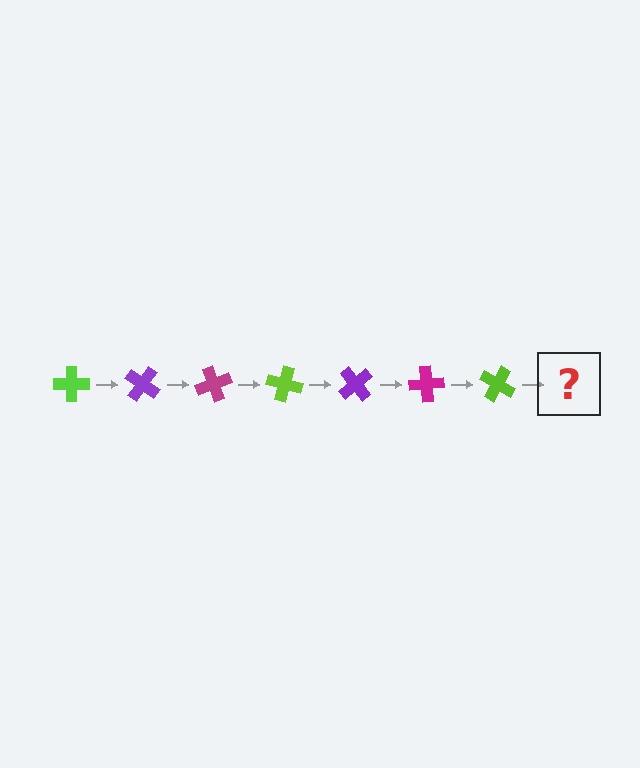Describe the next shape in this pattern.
It should be a purple cross, rotated 245 degrees from the start.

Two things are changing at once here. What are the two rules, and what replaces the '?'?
The two rules are that it rotates 35 degrees each step and the color cycles through lime, purple, and magenta. The '?' should be a purple cross, rotated 245 degrees from the start.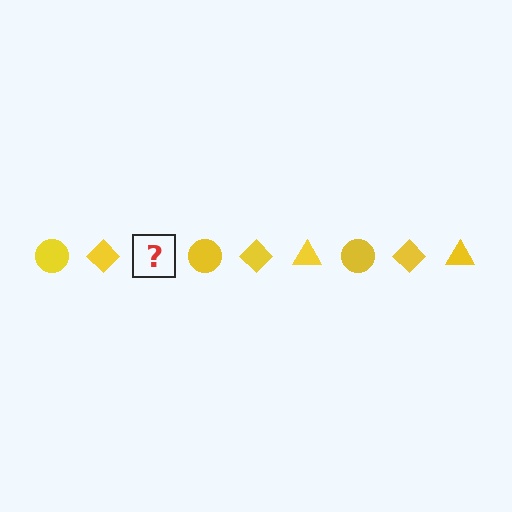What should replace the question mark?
The question mark should be replaced with a yellow triangle.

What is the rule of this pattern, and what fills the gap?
The rule is that the pattern cycles through circle, diamond, triangle shapes in yellow. The gap should be filled with a yellow triangle.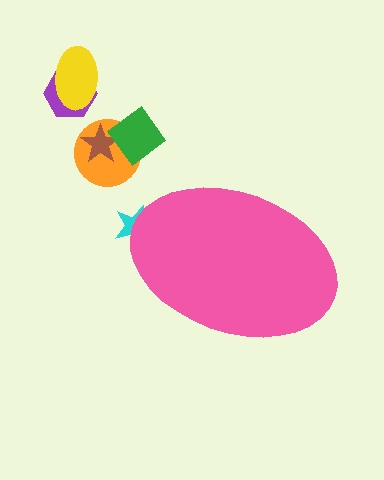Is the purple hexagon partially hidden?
No, the purple hexagon is fully visible.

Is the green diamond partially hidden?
No, the green diamond is fully visible.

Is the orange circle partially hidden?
No, the orange circle is fully visible.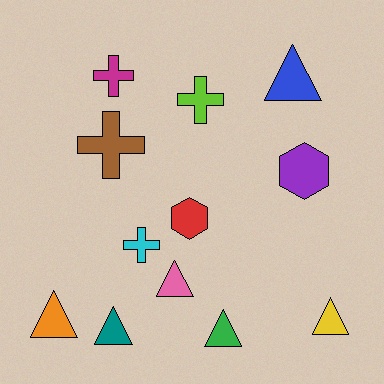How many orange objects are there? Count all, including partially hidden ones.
There is 1 orange object.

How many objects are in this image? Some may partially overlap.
There are 12 objects.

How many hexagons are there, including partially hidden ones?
There are 2 hexagons.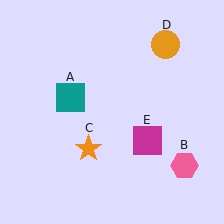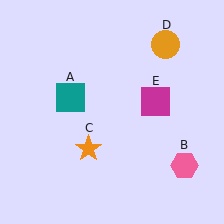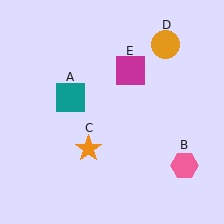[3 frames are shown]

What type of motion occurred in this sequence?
The magenta square (object E) rotated counterclockwise around the center of the scene.